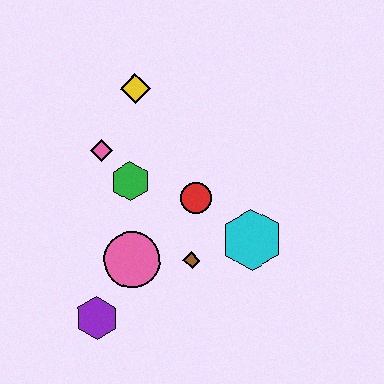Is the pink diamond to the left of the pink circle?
Yes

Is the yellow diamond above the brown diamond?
Yes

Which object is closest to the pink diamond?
The green hexagon is closest to the pink diamond.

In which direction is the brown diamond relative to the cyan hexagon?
The brown diamond is to the left of the cyan hexagon.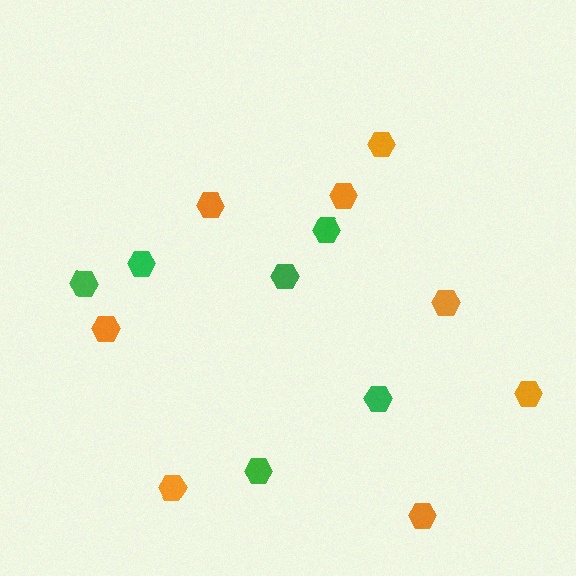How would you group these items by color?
There are 2 groups: one group of green hexagons (6) and one group of orange hexagons (8).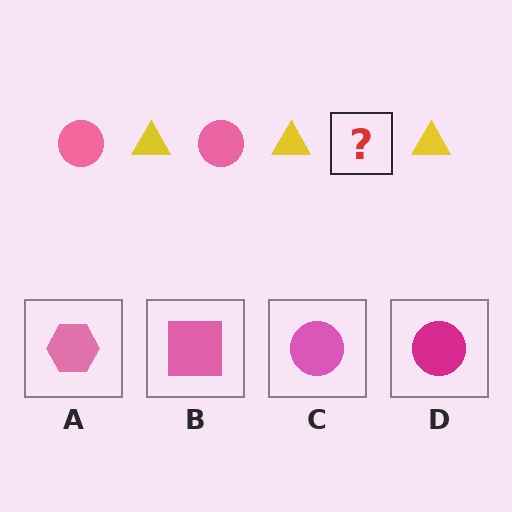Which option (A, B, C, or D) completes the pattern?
C.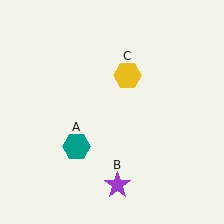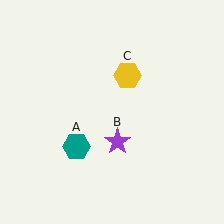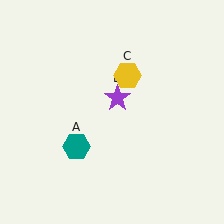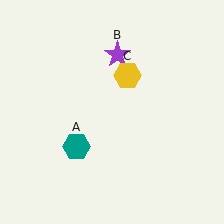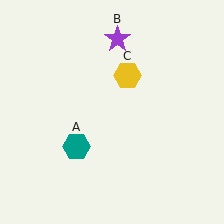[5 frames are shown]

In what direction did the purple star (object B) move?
The purple star (object B) moved up.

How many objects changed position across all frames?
1 object changed position: purple star (object B).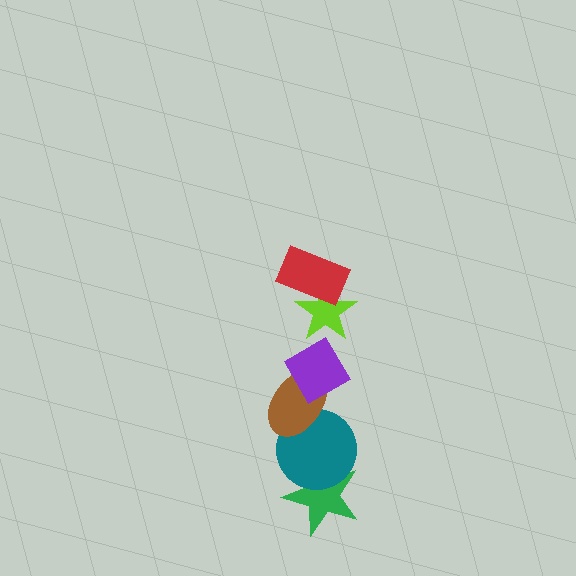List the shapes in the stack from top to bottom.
From top to bottom: the red rectangle, the lime star, the purple diamond, the brown ellipse, the teal circle, the green star.